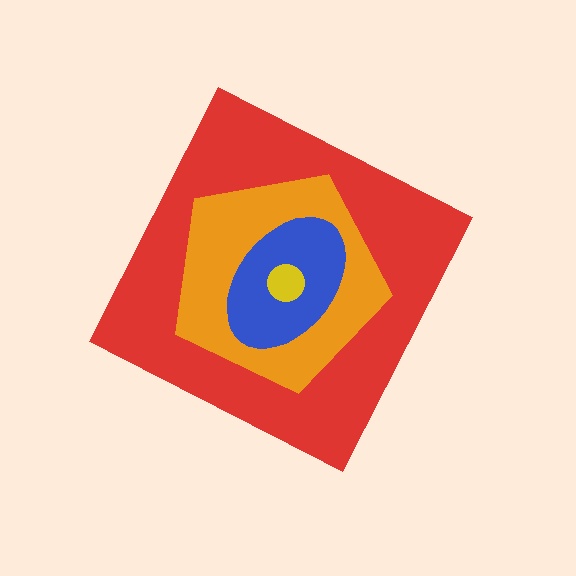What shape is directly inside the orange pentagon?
The blue ellipse.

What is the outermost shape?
The red diamond.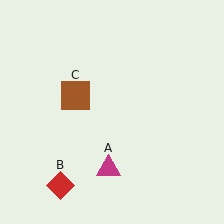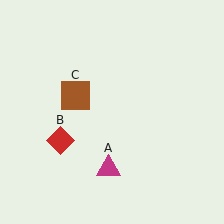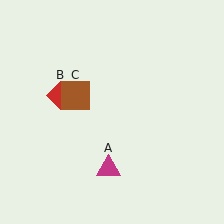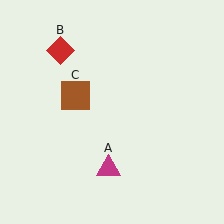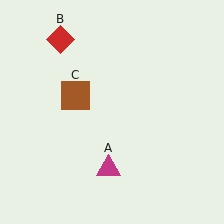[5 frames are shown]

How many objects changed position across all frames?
1 object changed position: red diamond (object B).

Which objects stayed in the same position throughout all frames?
Magenta triangle (object A) and brown square (object C) remained stationary.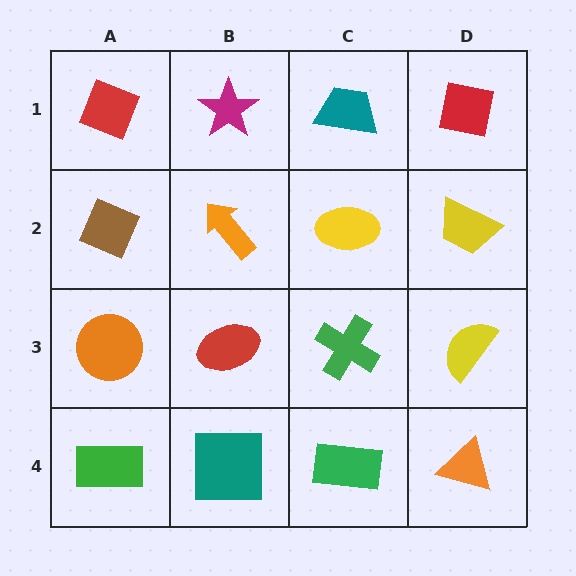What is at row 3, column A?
An orange circle.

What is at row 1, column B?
A magenta star.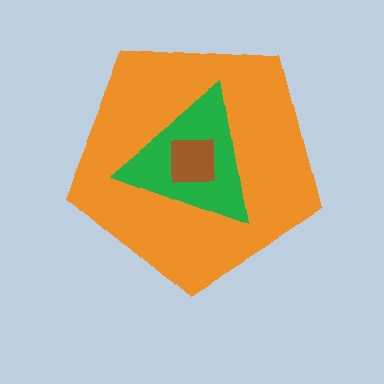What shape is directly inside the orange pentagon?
The green triangle.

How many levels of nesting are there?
3.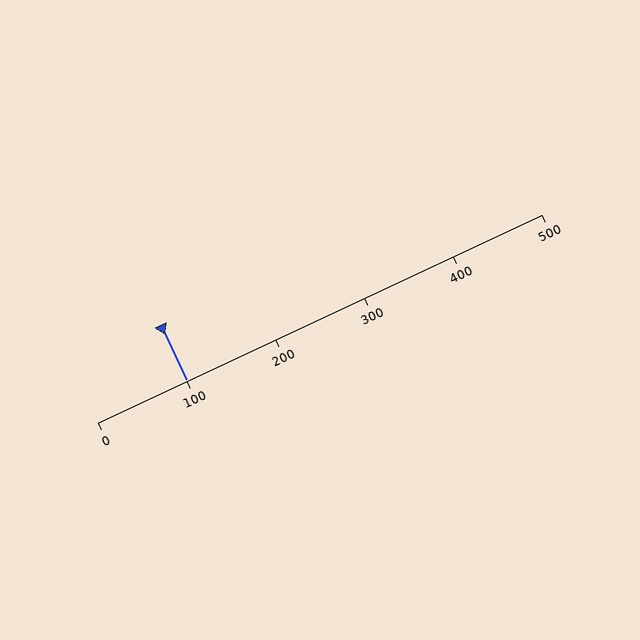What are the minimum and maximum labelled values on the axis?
The axis runs from 0 to 500.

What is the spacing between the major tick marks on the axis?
The major ticks are spaced 100 apart.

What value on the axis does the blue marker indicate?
The marker indicates approximately 100.